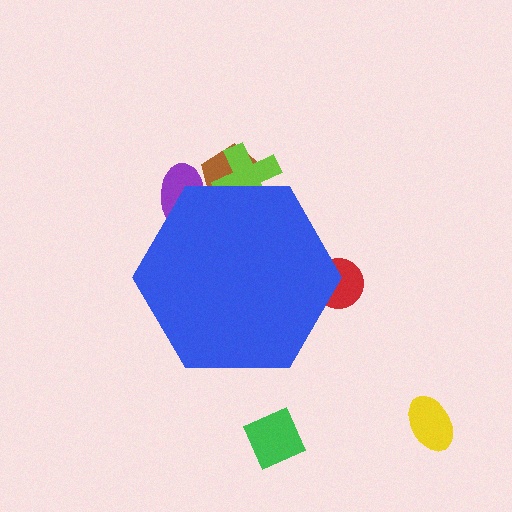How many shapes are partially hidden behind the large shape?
4 shapes are partially hidden.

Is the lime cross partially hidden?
Yes, the lime cross is partially hidden behind the blue hexagon.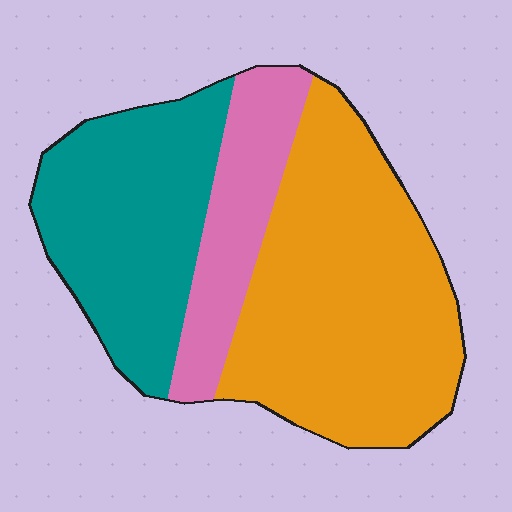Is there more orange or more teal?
Orange.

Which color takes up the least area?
Pink, at roughly 20%.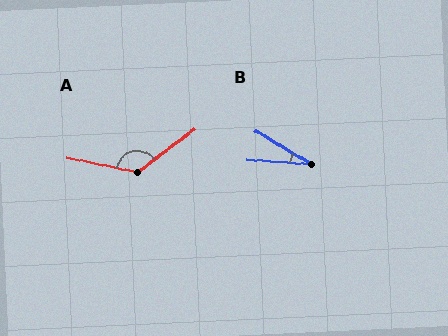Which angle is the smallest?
B, at approximately 27 degrees.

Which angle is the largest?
A, at approximately 131 degrees.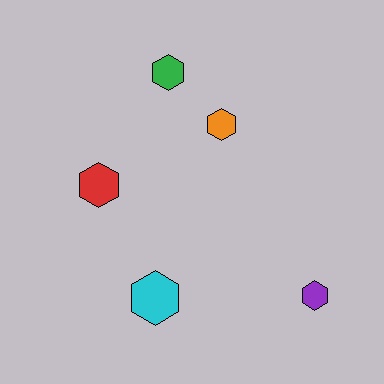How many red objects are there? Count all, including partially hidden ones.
There is 1 red object.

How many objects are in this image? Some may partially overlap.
There are 5 objects.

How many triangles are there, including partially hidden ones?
There are no triangles.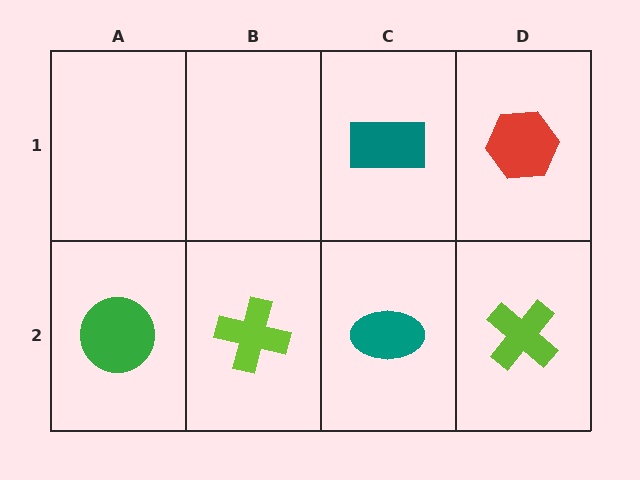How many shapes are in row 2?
4 shapes.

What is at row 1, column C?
A teal rectangle.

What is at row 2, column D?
A lime cross.